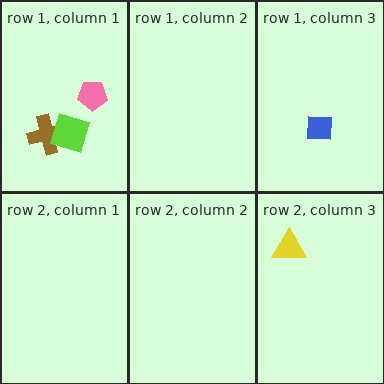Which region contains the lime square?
The row 1, column 1 region.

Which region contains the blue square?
The row 1, column 3 region.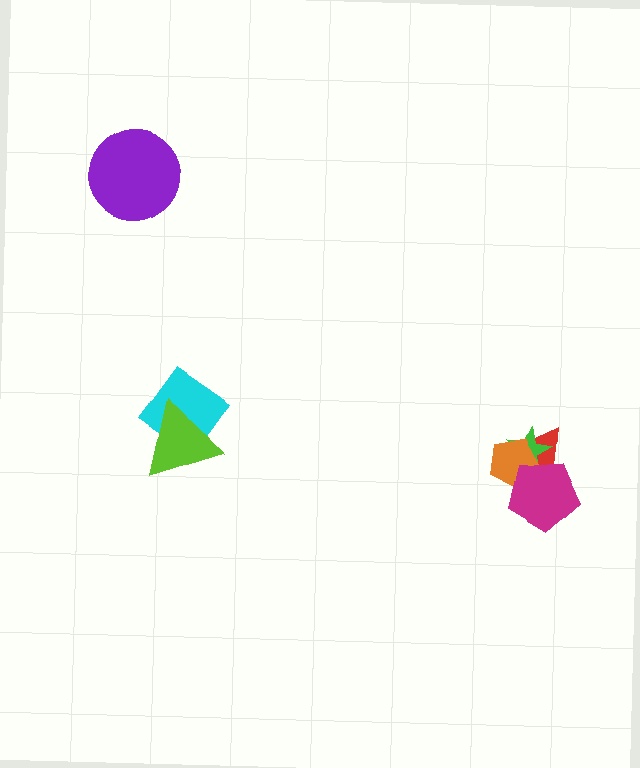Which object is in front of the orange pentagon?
The magenta pentagon is in front of the orange pentagon.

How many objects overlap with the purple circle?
0 objects overlap with the purple circle.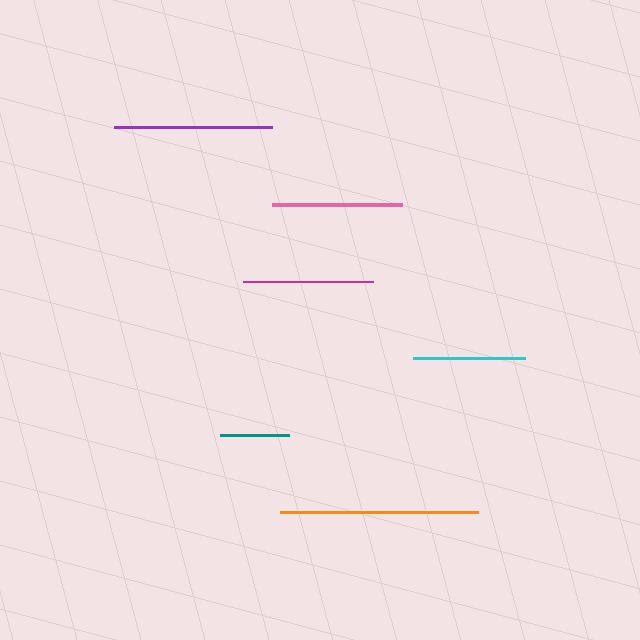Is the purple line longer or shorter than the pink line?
The purple line is longer than the pink line.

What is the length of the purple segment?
The purple segment is approximately 158 pixels long.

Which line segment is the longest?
The orange line is the longest at approximately 198 pixels.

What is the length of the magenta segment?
The magenta segment is approximately 130 pixels long.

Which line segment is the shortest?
The teal line is the shortest at approximately 69 pixels.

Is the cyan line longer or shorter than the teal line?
The cyan line is longer than the teal line.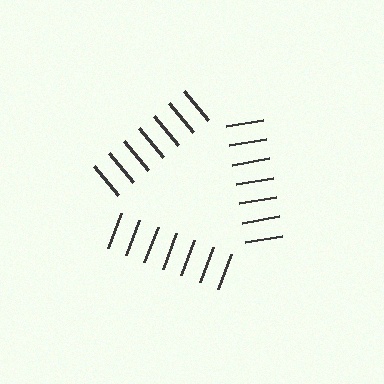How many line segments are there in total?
21 — 7 along each of the 3 edges.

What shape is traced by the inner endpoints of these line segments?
An illusory triangle — the line segments terminate on its edges but no continuous stroke is drawn.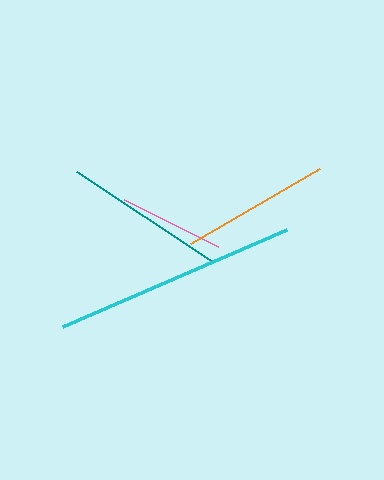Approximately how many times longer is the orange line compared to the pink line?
The orange line is approximately 1.4 times the length of the pink line.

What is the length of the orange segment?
The orange segment is approximately 150 pixels long.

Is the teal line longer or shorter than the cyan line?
The cyan line is longer than the teal line.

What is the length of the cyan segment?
The cyan segment is approximately 244 pixels long.